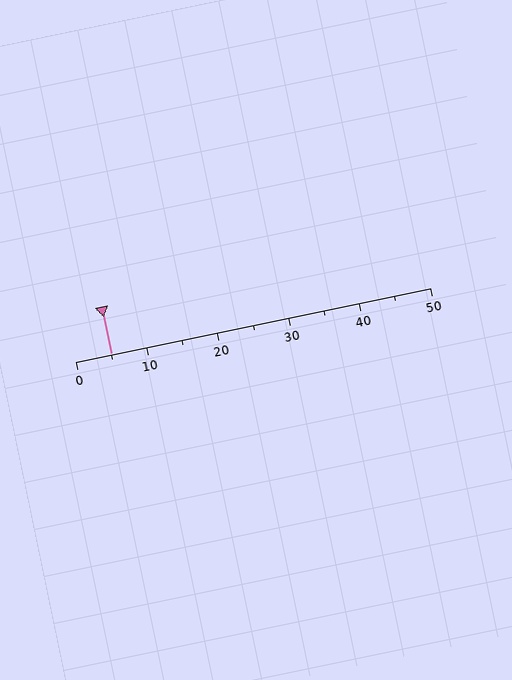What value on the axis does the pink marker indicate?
The marker indicates approximately 5.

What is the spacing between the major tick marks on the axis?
The major ticks are spaced 10 apart.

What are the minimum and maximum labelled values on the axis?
The axis runs from 0 to 50.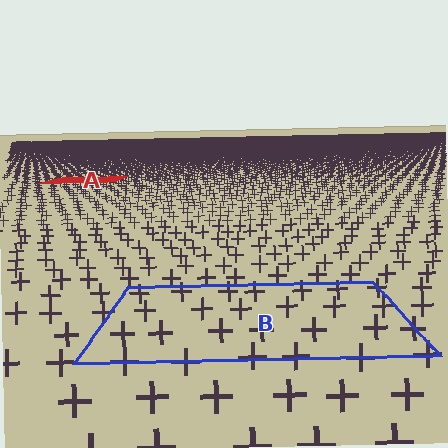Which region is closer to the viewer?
Region B is closer. The texture elements there are larger and more spread out.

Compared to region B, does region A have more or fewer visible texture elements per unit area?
Region A has more texture elements per unit area — they are packed more densely because it is farther away.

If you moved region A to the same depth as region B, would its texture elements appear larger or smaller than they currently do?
They would appear larger. At a closer depth, the same texture elements are projected at a bigger on-screen size.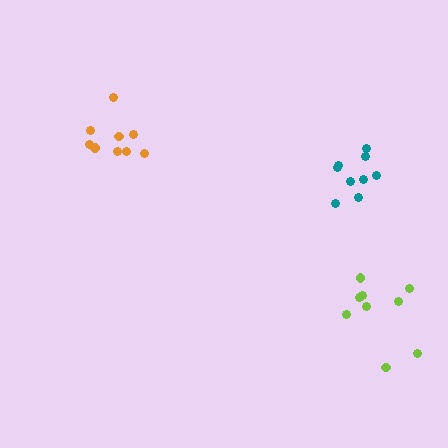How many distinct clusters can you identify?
There are 3 distinct clusters.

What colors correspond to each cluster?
The clusters are colored: orange, lime, teal.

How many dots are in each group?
Group 1: 9 dots, Group 2: 9 dots, Group 3: 9 dots (27 total).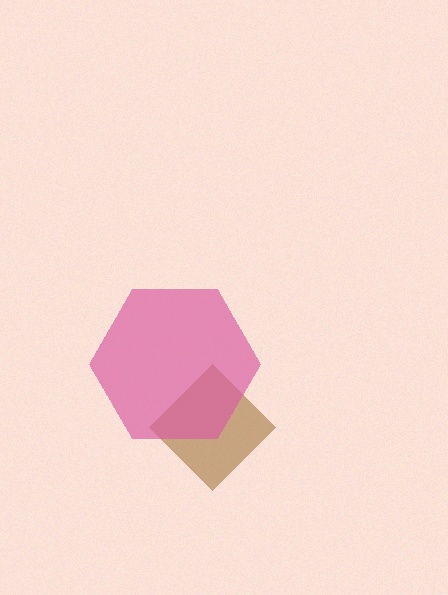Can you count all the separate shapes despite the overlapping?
Yes, there are 2 separate shapes.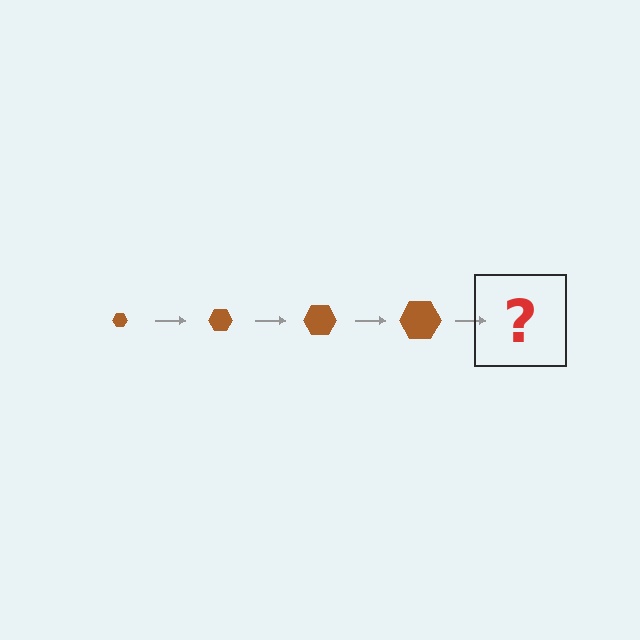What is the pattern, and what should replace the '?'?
The pattern is that the hexagon gets progressively larger each step. The '?' should be a brown hexagon, larger than the previous one.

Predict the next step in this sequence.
The next step is a brown hexagon, larger than the previous one.